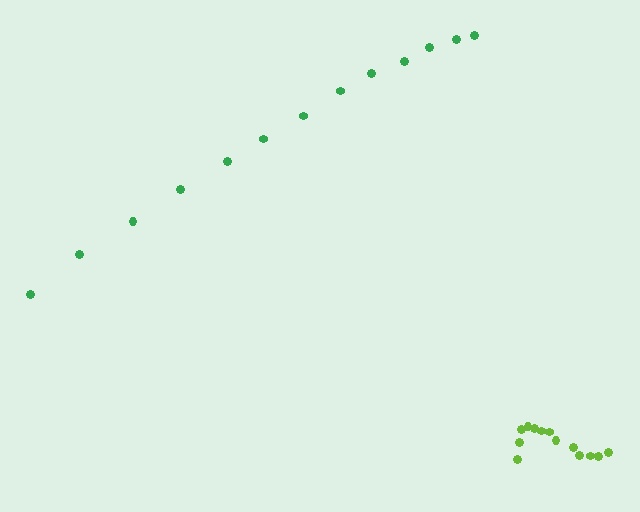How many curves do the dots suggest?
There are 2 distinct paths.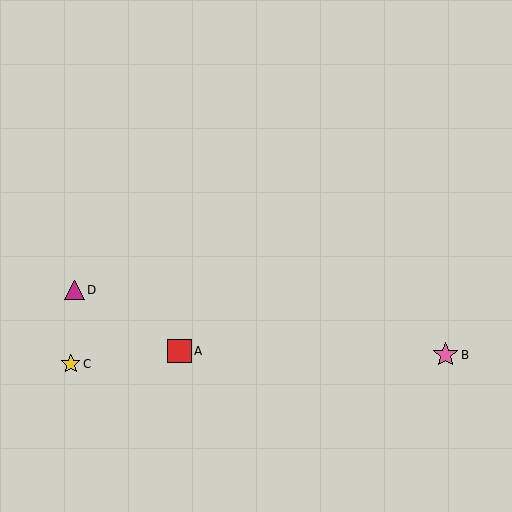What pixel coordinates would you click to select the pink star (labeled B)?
Click at (446, 355) to select the pink star B.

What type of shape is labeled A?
Shape A is a red square.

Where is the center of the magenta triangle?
The center of the magenta triangle is at (74, 290).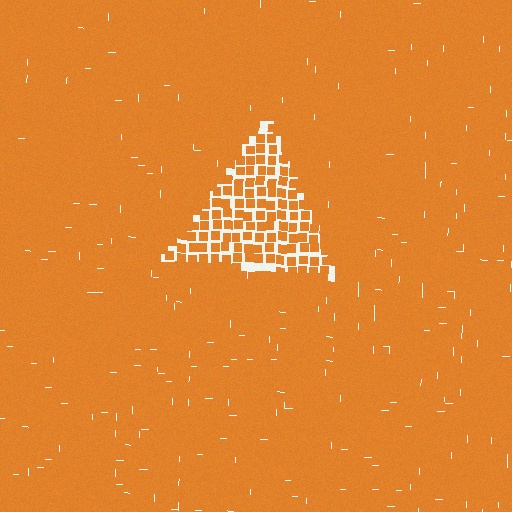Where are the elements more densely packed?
The elements are more densely packed outside the triangle boundary.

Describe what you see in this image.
The image contains small orange elements arranged at two different densities. A triangle-shaped region is visible where the elements are less densely packed than the surrounding area.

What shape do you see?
I see a triangle.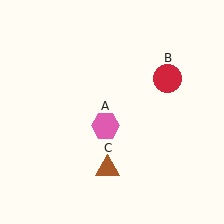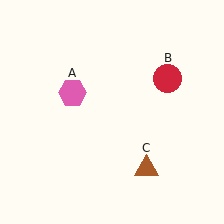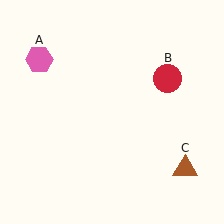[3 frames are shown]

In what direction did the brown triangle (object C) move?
The brown triangle (object C) moved right.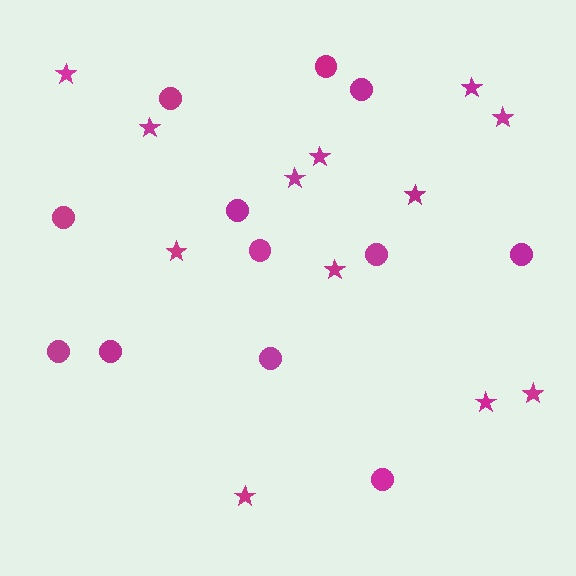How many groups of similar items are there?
There are 2 groups: one group of stars (12) and one group of circles (12).